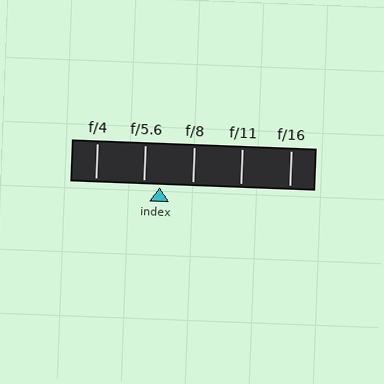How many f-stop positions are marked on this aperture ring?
There are 5 f-stop positions marked.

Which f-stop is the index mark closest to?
The index mark is closest to f/5.6.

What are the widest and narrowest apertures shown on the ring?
The widest aperture shown is f/4 and the narrowest is f/16.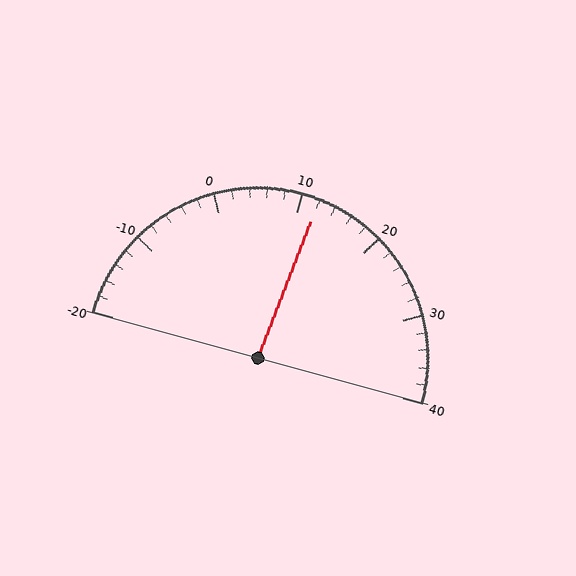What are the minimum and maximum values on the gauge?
The gauge ranges from -20 to 40.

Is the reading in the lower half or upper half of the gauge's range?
The reading is in the upper half of the range (-20 to 40).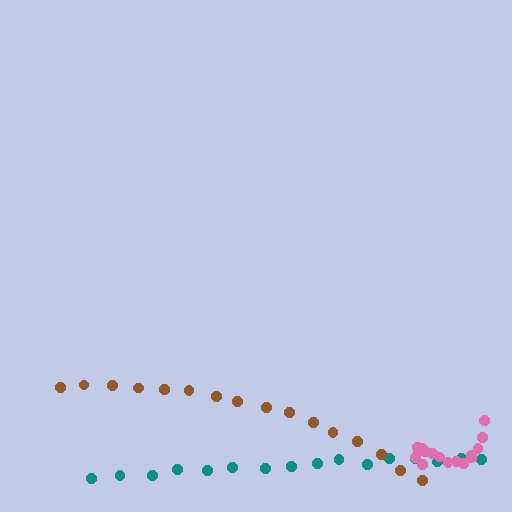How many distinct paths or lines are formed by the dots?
There are 3 distinct paths.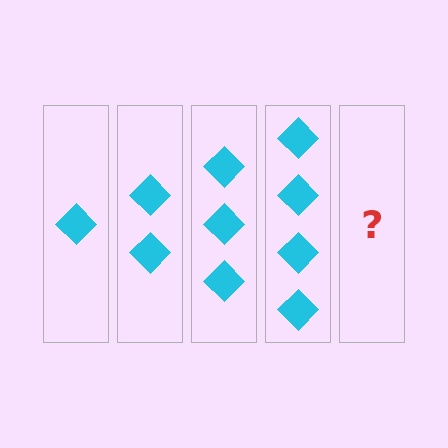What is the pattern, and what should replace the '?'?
The pattern is that each step adds one more diamond. The '?' should be 5 diamonds.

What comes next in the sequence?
The next element should be 5 diamonds.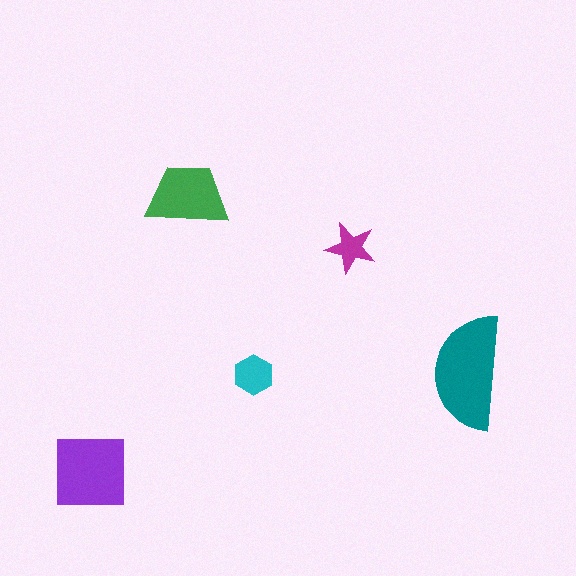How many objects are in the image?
There are 5 objects in the image.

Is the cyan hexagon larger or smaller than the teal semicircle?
Smaller.